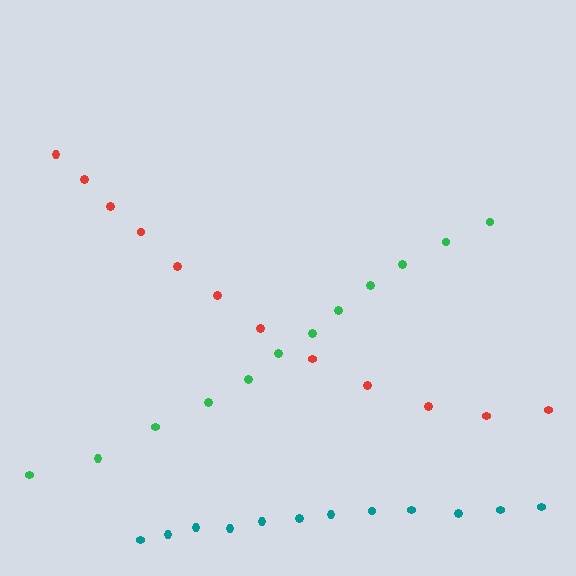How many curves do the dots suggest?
There are 3 distinct paths.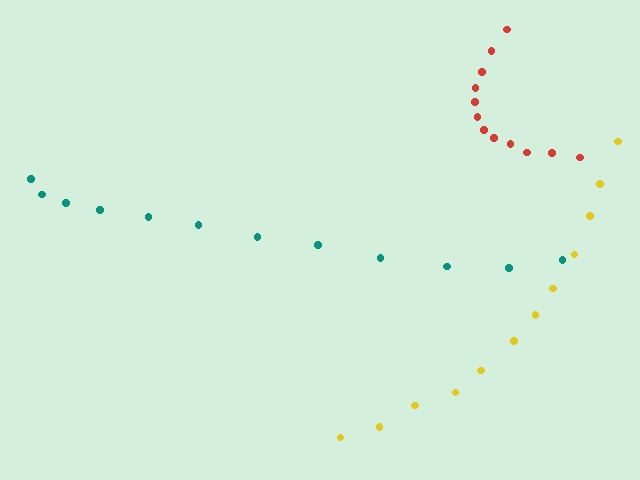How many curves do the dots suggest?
There are 3 distinct paths.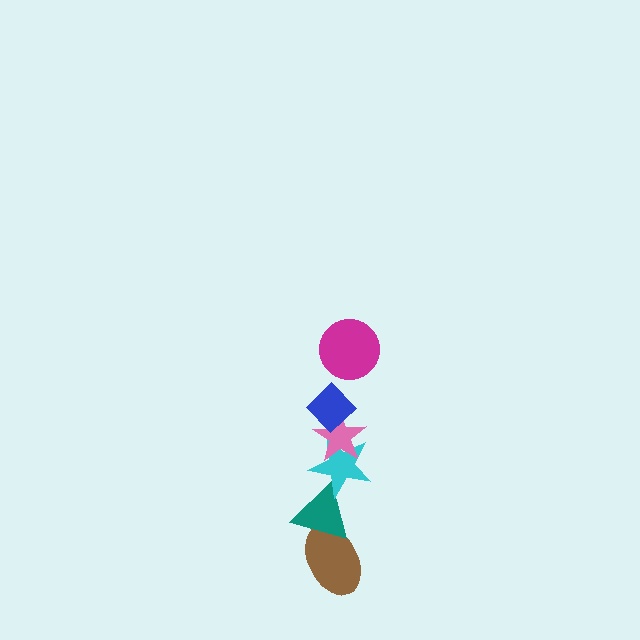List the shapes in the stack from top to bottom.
From top to bottom: the magenta circle, the blue diamond, the pink star, the cyan star, the teal triangle, the brown ellipse.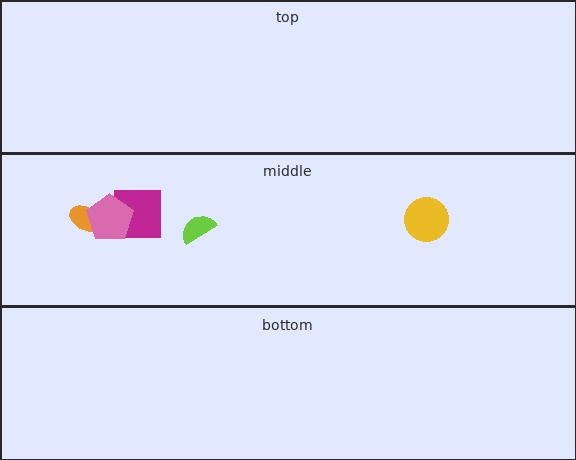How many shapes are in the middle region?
5.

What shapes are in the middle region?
The yellow circle, the magenta square, the lime semicircle, the orange ellipse, the pink pentagon.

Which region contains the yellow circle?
The middle region.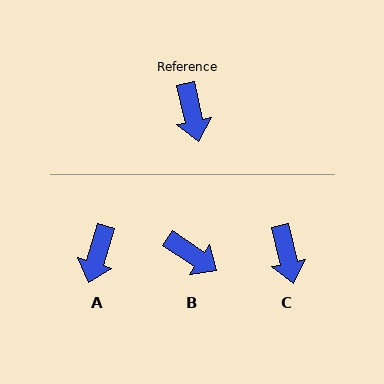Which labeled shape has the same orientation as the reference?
C.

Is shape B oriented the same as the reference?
No, it is off by about 43 degrees.